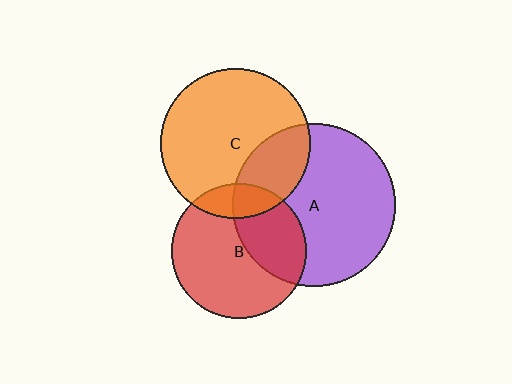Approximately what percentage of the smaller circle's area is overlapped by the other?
Approximately 15%.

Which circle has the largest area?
Circle A (purple).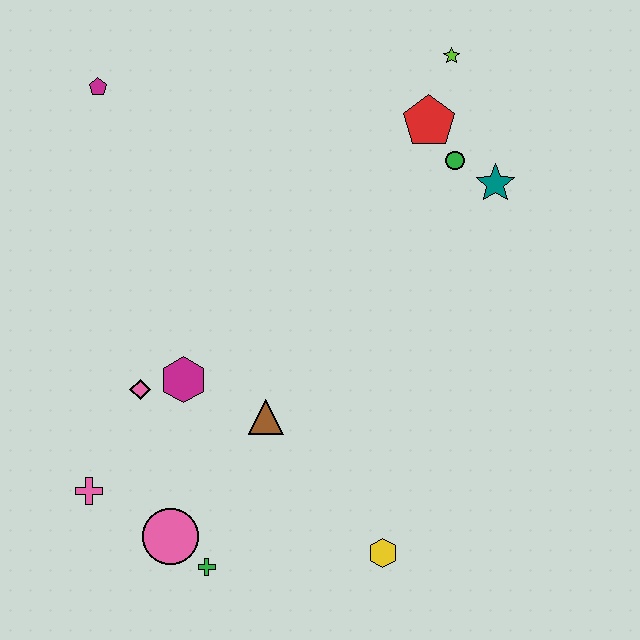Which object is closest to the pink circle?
The green cross is closest to the pink circle.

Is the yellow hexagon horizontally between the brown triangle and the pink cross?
No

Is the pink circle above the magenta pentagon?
No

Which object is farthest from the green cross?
The lime star is farthest from the green cross.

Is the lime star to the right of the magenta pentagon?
Yes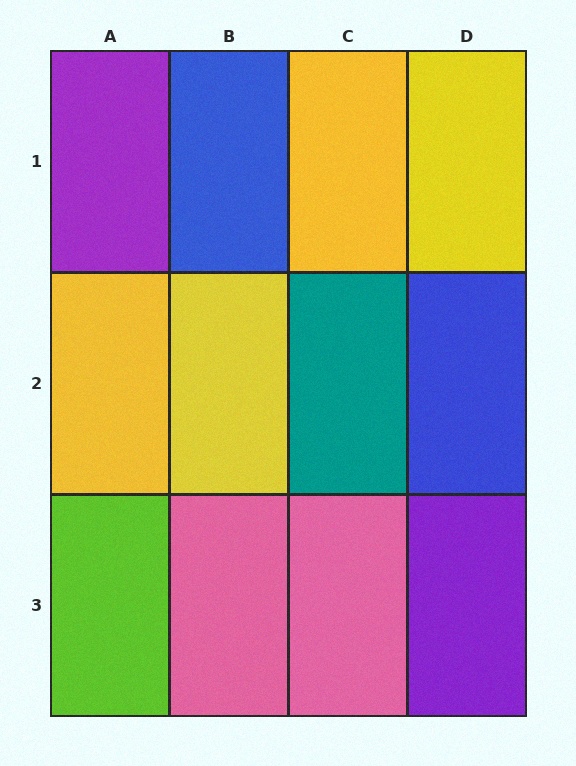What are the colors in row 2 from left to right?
Yellow, yellow, teal, blue.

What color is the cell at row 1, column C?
Yellow.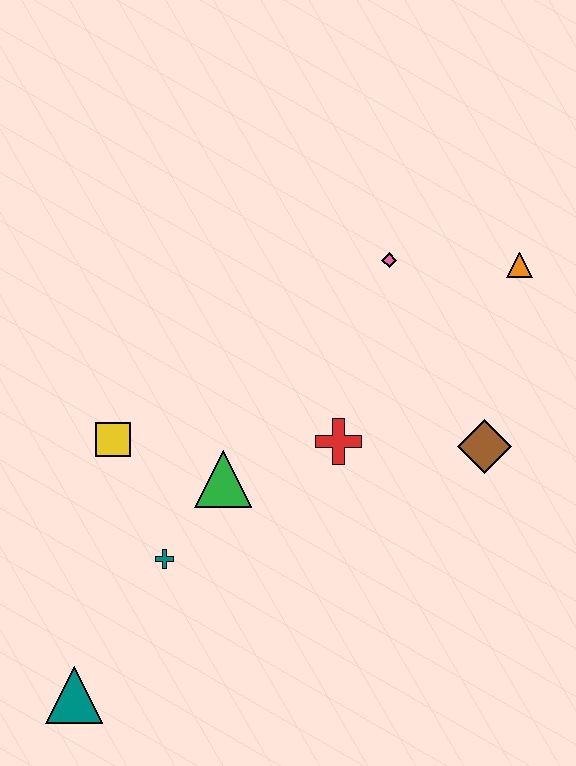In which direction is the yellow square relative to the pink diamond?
The yellow square is to the left of the pink diamond.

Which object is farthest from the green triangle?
The orange triangle is farthest from the green triangle.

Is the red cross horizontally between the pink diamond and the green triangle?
Yes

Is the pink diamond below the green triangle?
No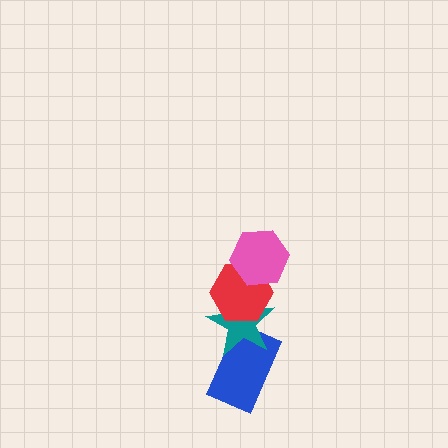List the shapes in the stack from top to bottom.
From top to bottom: the pink hexagon, the red hexagon, the teal star, the blue rectangle.